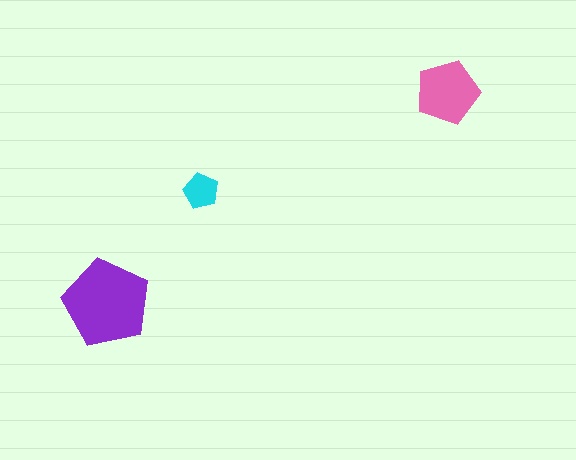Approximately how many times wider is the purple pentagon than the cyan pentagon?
About 2.5 times wider.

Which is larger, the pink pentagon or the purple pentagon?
The purple one.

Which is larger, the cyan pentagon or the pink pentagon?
The pink one.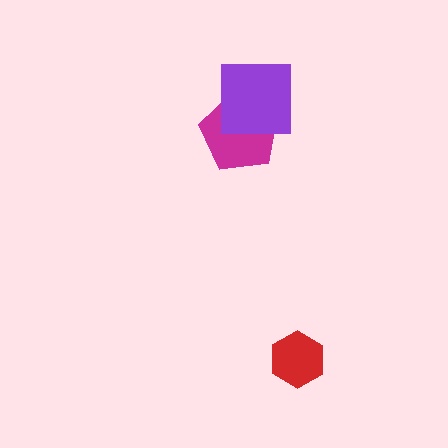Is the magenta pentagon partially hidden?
Yes, it is partially covered by another shape.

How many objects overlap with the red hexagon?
0 objects overlap with the red hexagon.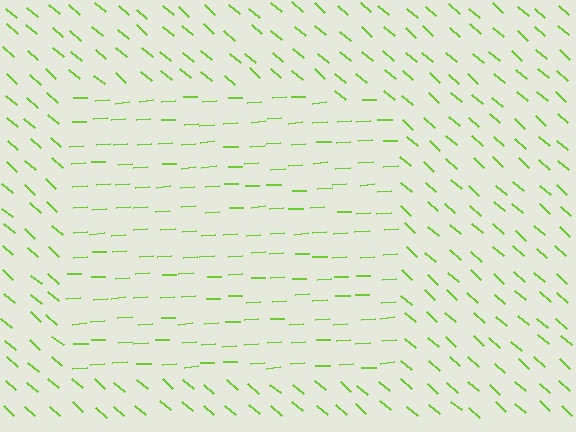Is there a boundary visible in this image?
Yes, there is a texture boundary formed by a change in line orientation.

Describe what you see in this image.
The image is filled with small lime line segments. A rectangle region in the image has lines oriented differently from the surrounding lines, creating a visible texture boundary.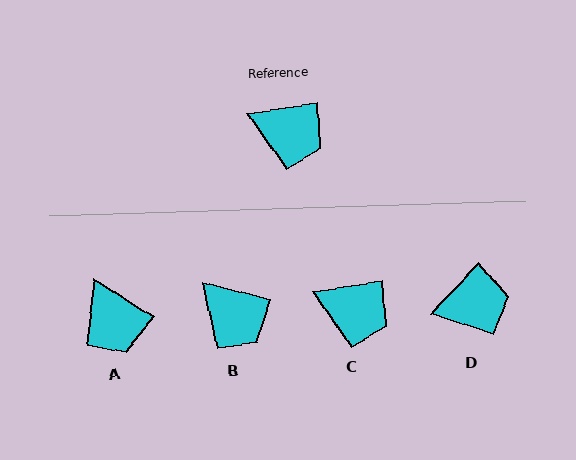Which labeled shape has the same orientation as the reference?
C.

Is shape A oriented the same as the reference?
No, it is off by about 42 degrees.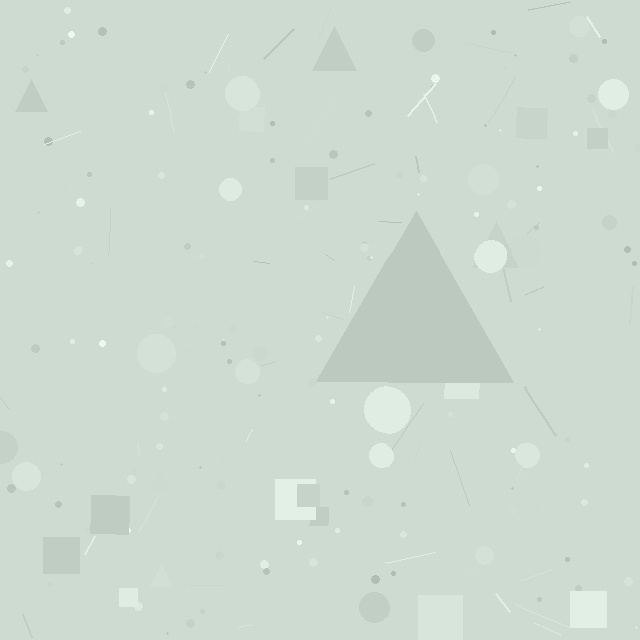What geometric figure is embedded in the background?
A triangle is embedded in the background.